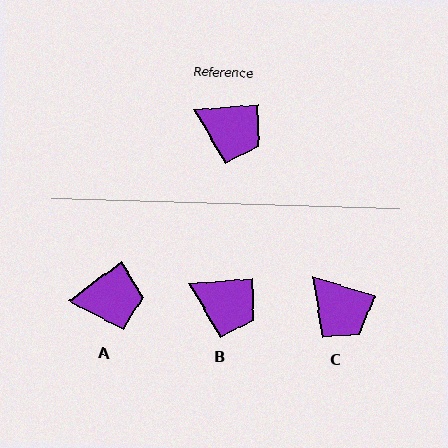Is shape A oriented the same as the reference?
No, it is off by about 32 degrees.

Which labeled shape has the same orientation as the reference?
B.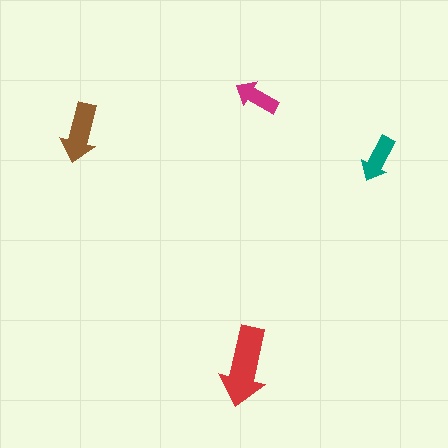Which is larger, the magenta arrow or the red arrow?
The red one.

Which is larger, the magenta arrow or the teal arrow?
The teal one.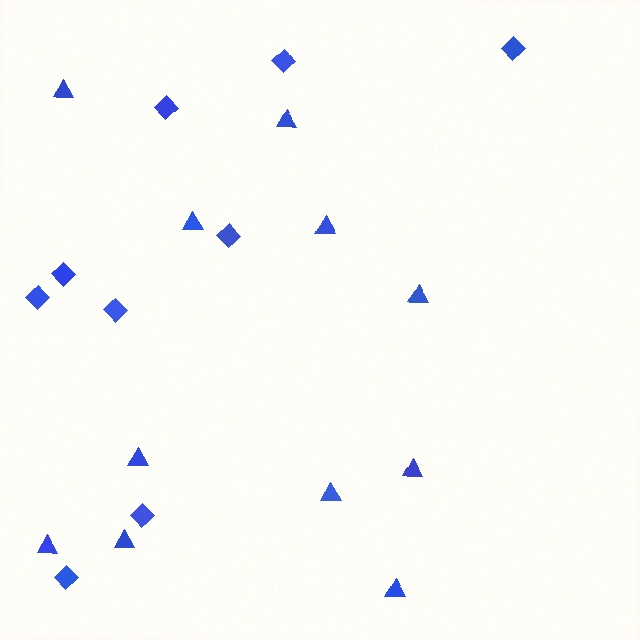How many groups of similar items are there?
There are 2 groups: one group of diamonds (9) and one group of triangles (11).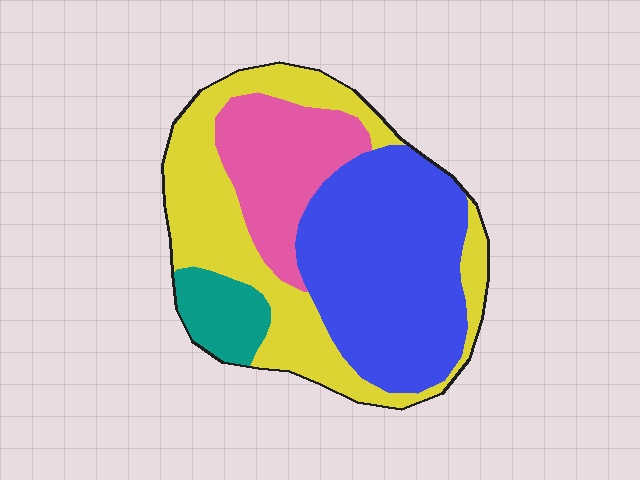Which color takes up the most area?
Blue, at roughly 40%.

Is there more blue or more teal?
Blue.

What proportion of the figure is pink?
Pink covers about 20% of the figure.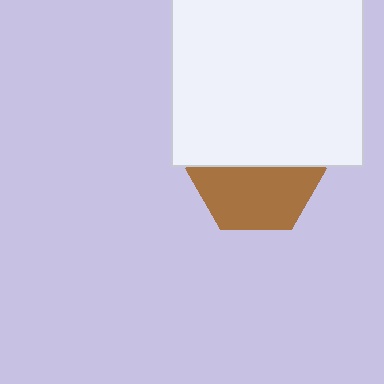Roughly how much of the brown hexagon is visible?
About half of it is visible (roughly 51%).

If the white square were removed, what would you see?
You would see the complete brown hexagon.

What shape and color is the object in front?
The object in front is a white square.